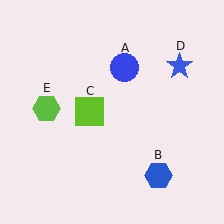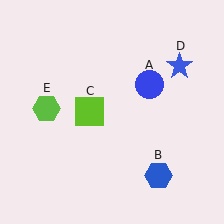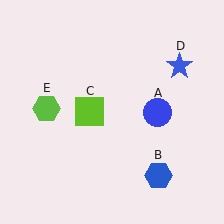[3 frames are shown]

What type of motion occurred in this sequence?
The blue circle (object A) rotated clockwise around the center of the scene.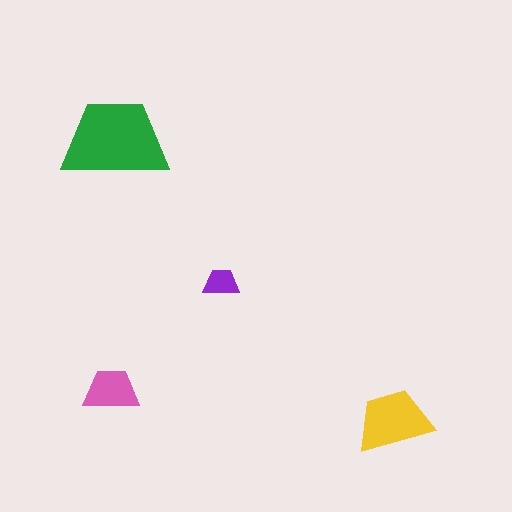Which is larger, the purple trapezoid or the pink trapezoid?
The pink one.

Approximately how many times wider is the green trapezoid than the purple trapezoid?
About 3 times wider.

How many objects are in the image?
There are 4 objects in the image.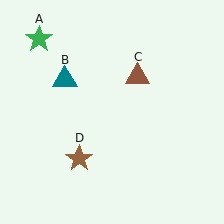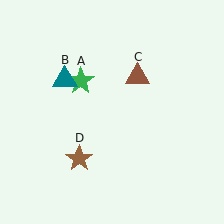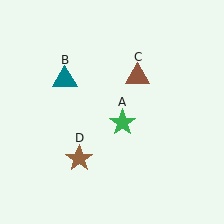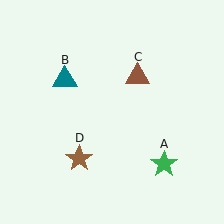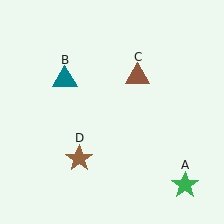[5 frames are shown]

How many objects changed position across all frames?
1 object changed position: green star (object A).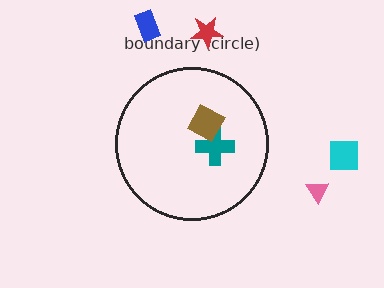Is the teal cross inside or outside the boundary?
Inside.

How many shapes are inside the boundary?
2 inside, 4 outside.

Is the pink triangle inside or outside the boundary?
Outside.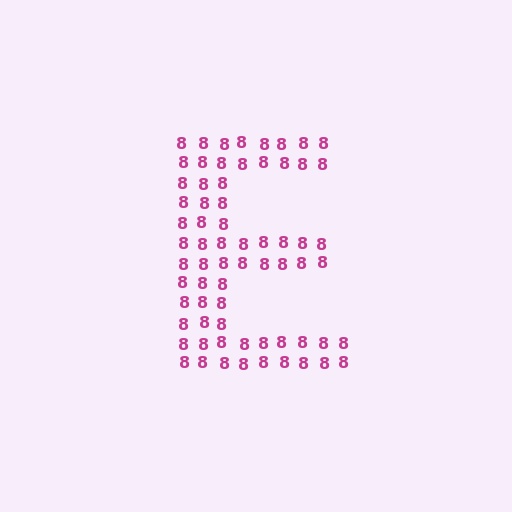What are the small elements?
The small elements are digit 8's.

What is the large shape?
The large shape is the letter E.